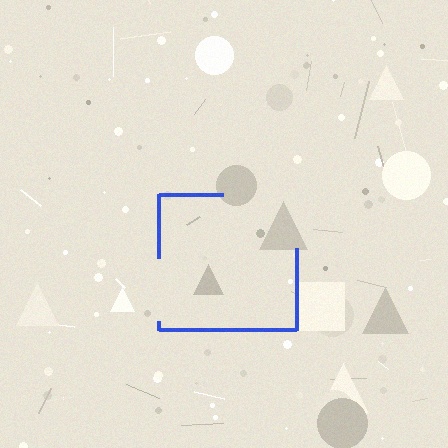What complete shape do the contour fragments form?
The contour fragments form a square.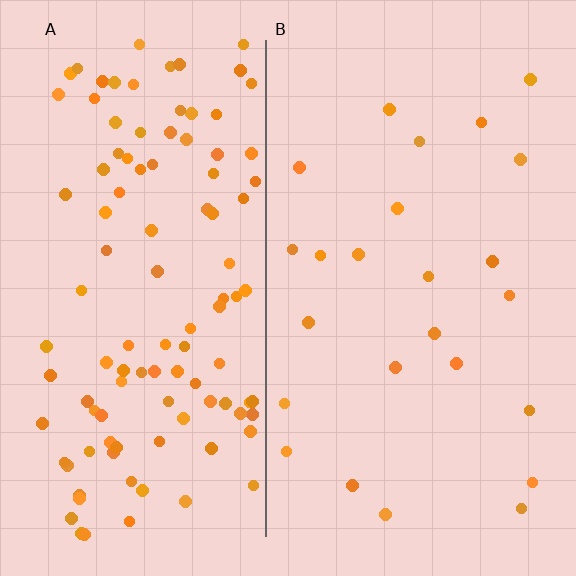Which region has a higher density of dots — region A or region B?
A (the left).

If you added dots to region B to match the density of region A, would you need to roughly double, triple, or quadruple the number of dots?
Approximately quadruple.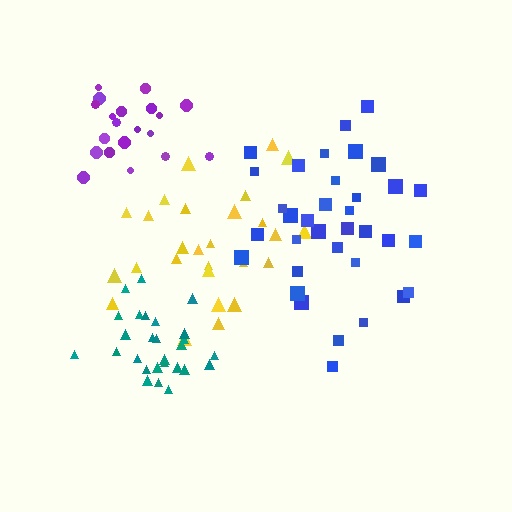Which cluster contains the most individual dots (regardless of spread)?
Blue (35).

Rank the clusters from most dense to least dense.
teal, purple, blue, yellow.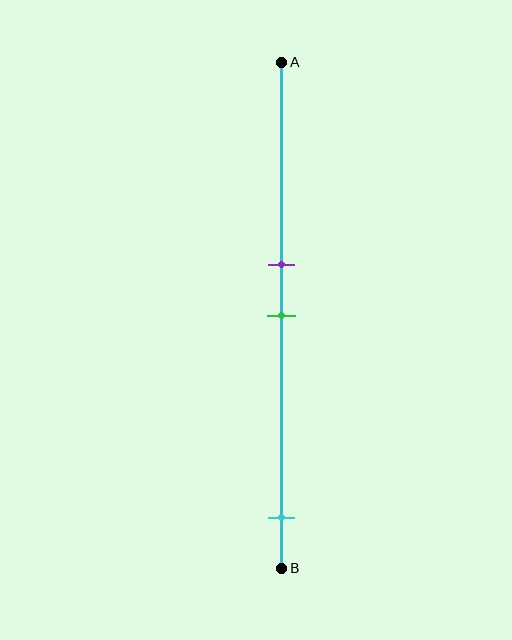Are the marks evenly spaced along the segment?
No, the marks are not evenly spaced.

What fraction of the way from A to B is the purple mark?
The purple mark is approximately 40% (0.4) of the way from A to B.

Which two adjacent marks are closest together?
The purple and green marks are the closest adjacent pair.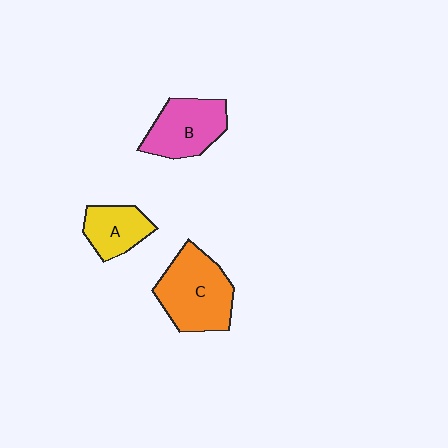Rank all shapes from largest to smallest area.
From largest to smallest: C (orange), B (pink), A (yellow).